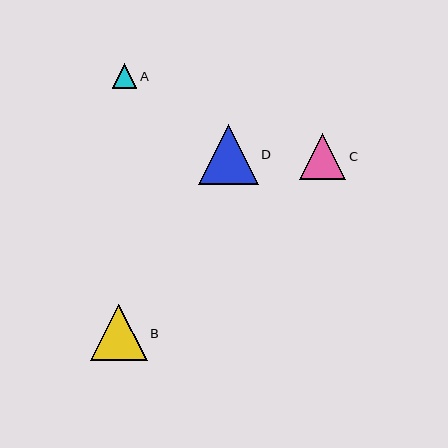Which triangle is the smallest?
Triangle A is the smallest with a size of approximately 25 pixels.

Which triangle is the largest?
Triangle D is the largest with a size of approximately 60 pixels.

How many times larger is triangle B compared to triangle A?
Triangle B is approximately 2.3 times the size of triangle A.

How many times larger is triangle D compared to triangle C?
Triangle D is approximately 1.3 times the size of triangle C.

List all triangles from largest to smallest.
From largest to smallest: D, B, C, A.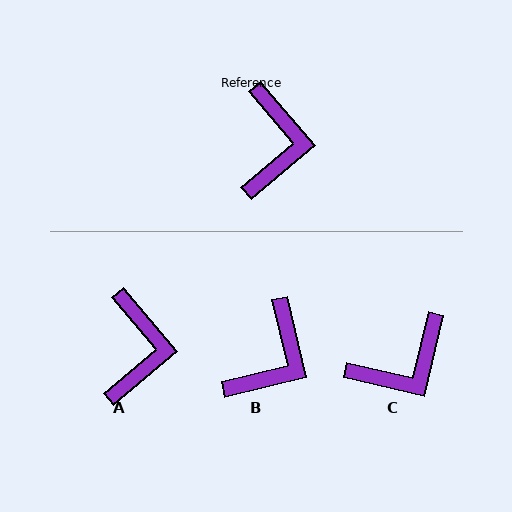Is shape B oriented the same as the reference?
No, it is off by about 27 degrees.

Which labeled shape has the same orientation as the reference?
A.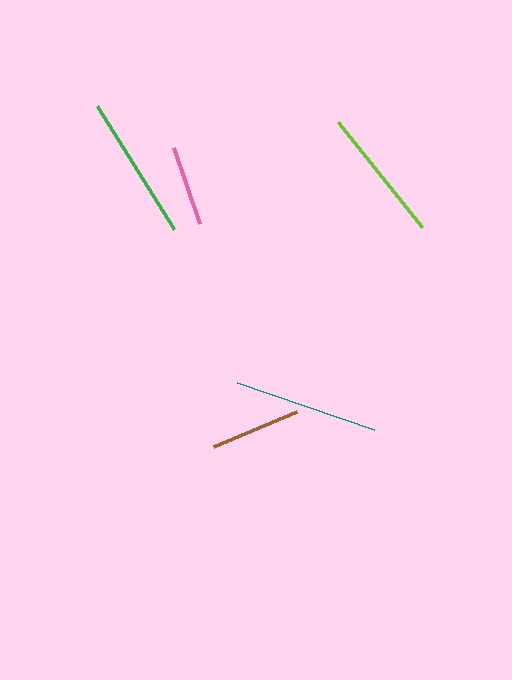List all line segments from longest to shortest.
From longest to shortest: green, teal, lime, brown, pink.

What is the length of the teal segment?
The teal segment is approximately 145 pixels long.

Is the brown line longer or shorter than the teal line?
The teal line is longer than the brown line.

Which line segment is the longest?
The green line is the longest at approximately 145 pixels.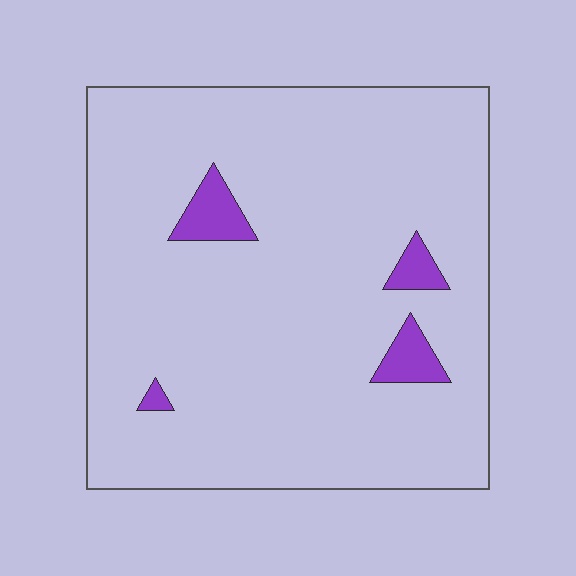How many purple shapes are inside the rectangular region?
4.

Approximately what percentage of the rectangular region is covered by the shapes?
Approximately 5%.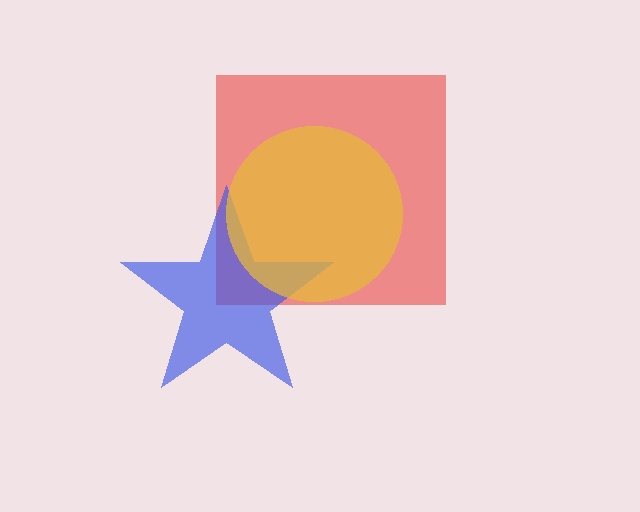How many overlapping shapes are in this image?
There are 3 overlapping shapes in the image.